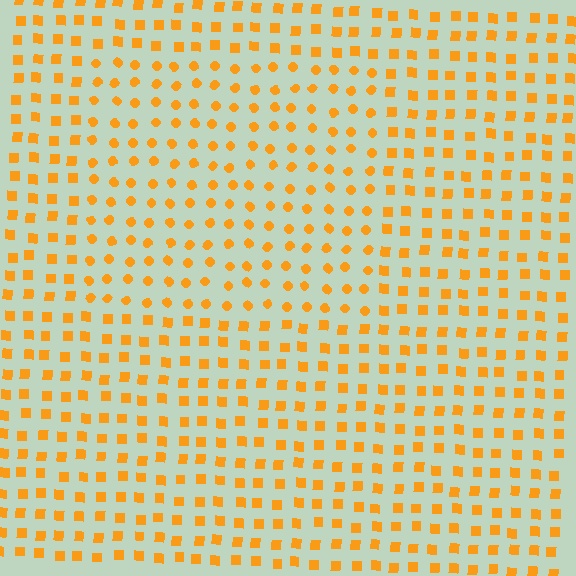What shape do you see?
I see a rectangle.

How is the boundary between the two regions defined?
The boundary is defined by a change in element shape: circles inside vs. squares outside. All elements share the same color and spacing.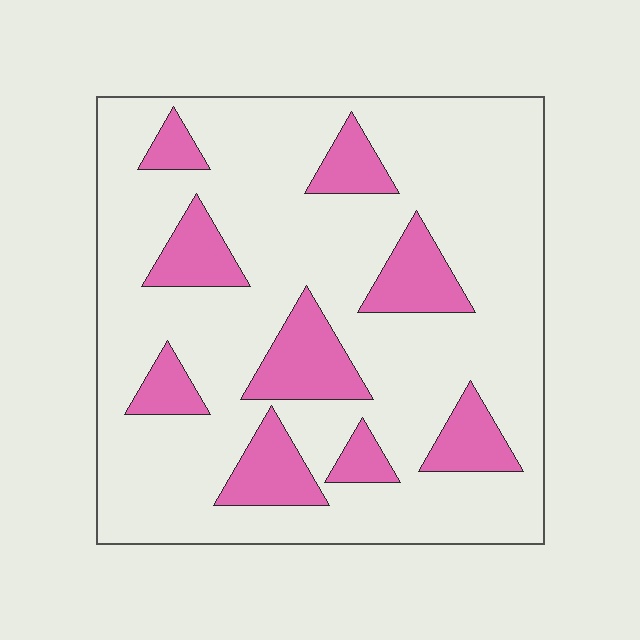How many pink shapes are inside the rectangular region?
9.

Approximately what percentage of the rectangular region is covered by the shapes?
Approximately 20%.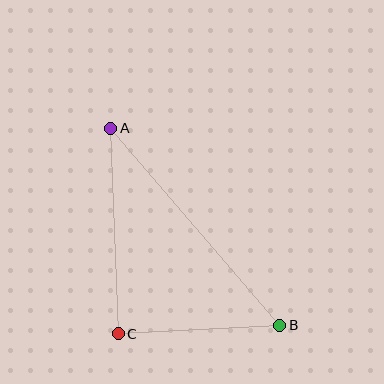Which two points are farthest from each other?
Points A and B are farthest from each other.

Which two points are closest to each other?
Points B and C are closest to each other.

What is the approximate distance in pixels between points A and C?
The distance between A and C is approximately 205 pixels.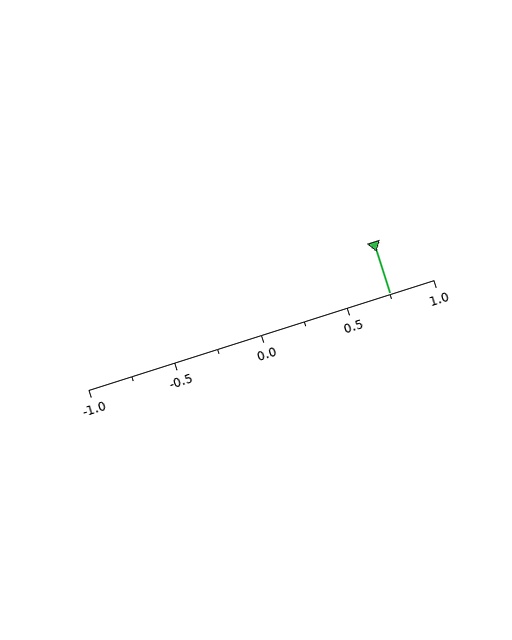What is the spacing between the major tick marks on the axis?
The major ticks are spaced 0.5 apart.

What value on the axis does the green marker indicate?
The marker indicates approximately 0.75.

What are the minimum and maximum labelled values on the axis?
The axis runs from -1.0 to 1.0.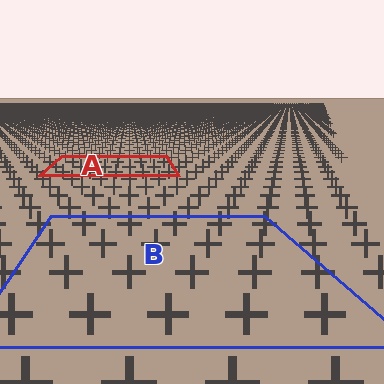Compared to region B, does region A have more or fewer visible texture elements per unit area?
Region A has more texture elements per unit area — they are packed more densely because it is farther away.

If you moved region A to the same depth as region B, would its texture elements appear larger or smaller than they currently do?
They would appear larger. At a closer depth, the same texture elements are projected at a bigger on-screen size.